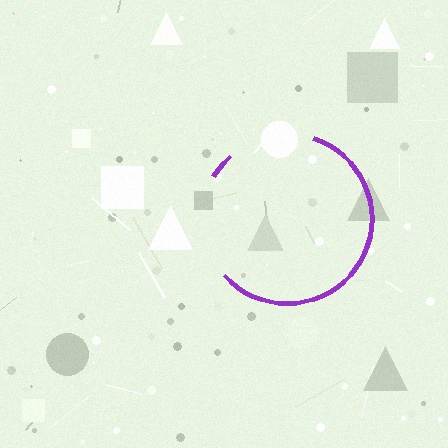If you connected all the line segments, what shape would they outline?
They would outline a circle.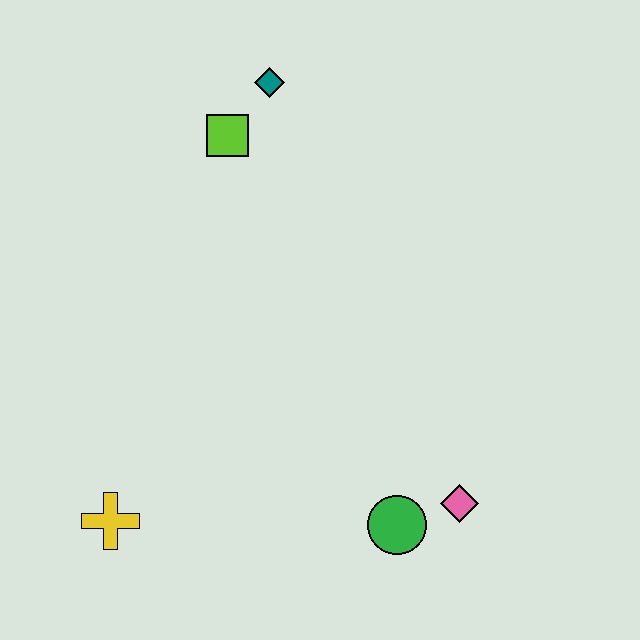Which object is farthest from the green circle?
The teal diamond is farthest from the green circle.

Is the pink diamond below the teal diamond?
Yes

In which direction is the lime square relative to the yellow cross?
The lime square is above the yellow cross.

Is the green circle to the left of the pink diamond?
Yes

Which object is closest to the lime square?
The teal diamond is closest to the lime square.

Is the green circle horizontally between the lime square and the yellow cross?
No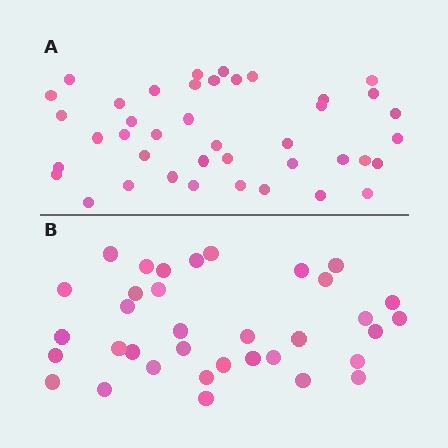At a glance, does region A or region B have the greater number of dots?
Region A (the top region) has more dots.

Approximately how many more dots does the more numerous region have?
Region A has about 6 more dots than region B.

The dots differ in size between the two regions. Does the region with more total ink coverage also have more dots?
No. Region B has more total ink coverage because its dots are larger, but region A actually contains more individual dots. Total area can be misleading — the number of items is what matters here.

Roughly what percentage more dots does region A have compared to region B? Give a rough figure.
About 15% more.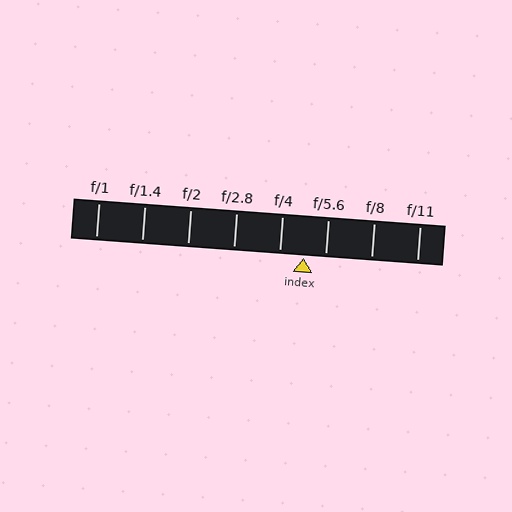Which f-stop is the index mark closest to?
The index mark is closest to f/5.6.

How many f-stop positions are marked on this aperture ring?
There are 8 f-stop positions marked.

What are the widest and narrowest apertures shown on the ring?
The widest aperture shown is f/1 and the narrowest is f/11.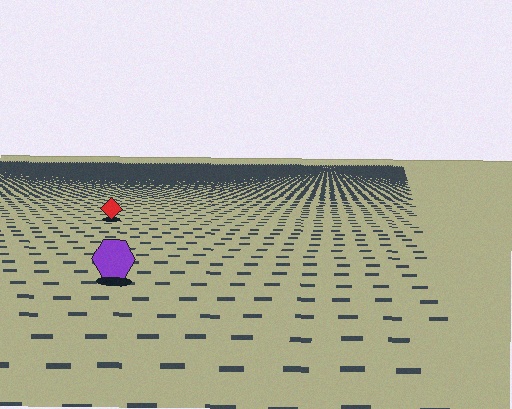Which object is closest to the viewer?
The purple hexagon is closest. The texture marks near it are larger and more spread out.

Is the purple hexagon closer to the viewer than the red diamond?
Yes. The purple hexagon is closer — you can tell from the texture gradient: the ground texture is coarser near it.